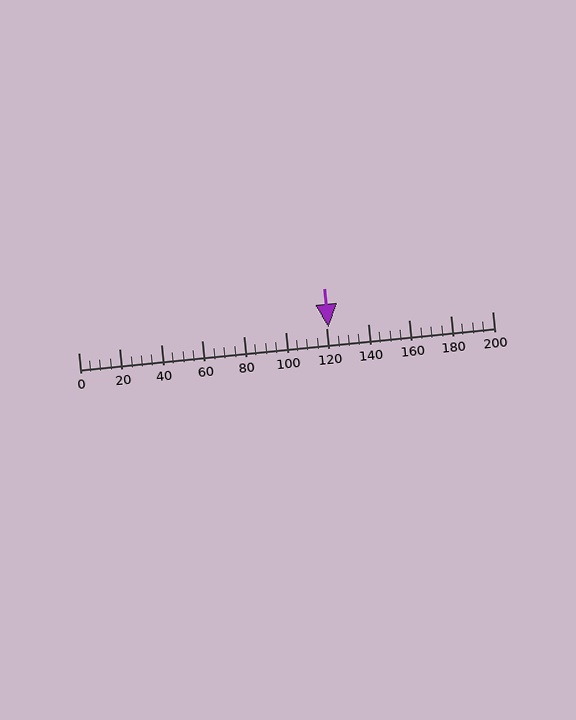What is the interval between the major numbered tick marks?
The major tick marks are spaced 20 units apart.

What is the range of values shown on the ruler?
The ruler shows values from 0 to 200.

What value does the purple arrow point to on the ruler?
The purple arrow points to approximately 121.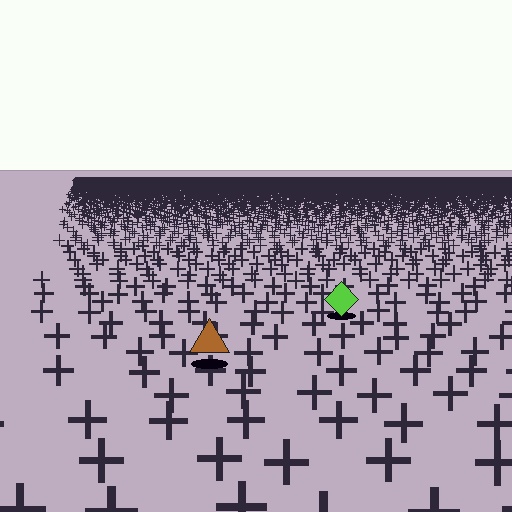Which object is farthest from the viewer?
The lime diamond is farthest from the viewer. It appears smaller and the ground texture around it is denser.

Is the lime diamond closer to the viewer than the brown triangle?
No. The brown triangle is closer — you can tell from the texture gradient: the ground texture is coarser near it.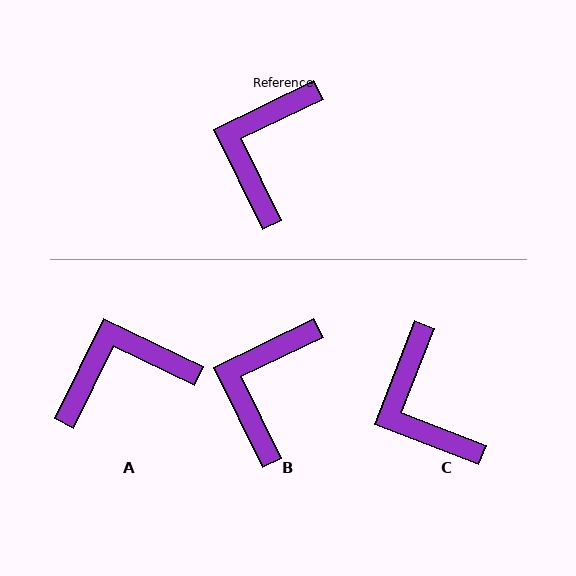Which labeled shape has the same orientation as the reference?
B.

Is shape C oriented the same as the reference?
No, it is off by about 43 degrees.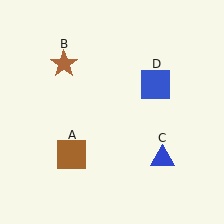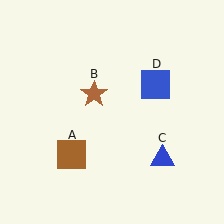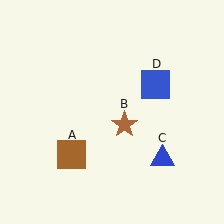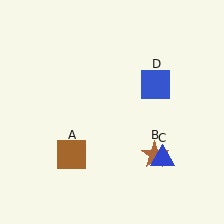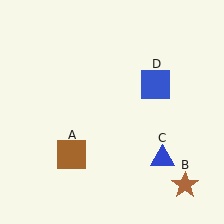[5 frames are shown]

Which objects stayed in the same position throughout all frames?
Brown square (object A) and blue triangle (object C) and blue square (object D) remained stationary.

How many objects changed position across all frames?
1 object changed position: brown star (object B).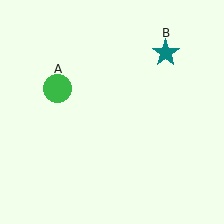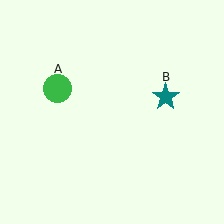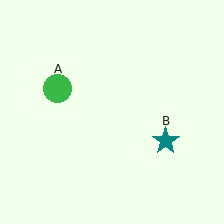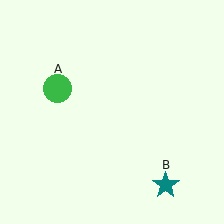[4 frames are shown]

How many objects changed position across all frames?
1 object changed position: teal star (object B).